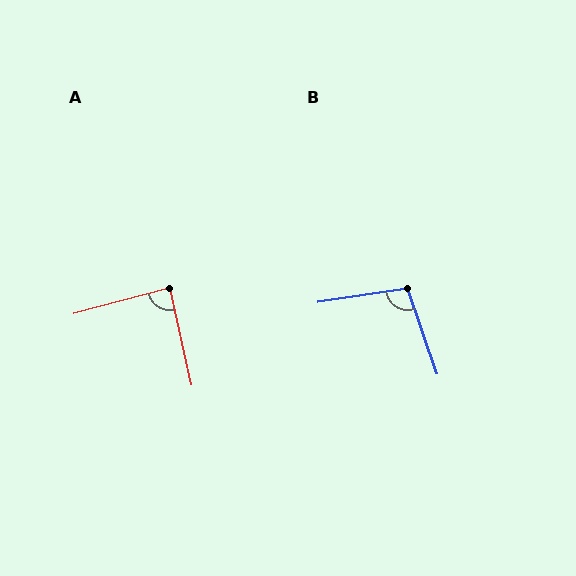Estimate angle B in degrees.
Approximately 100 degrees.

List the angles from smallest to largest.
A (88°), B (100°).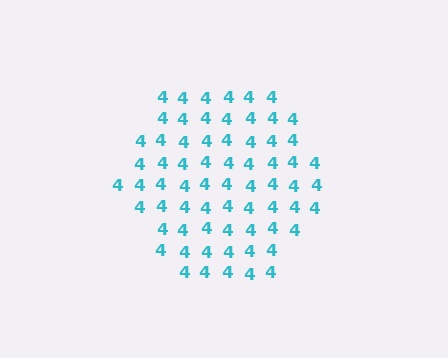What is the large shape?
The large shape is a hexagon.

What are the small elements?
The small elements are digit 4's.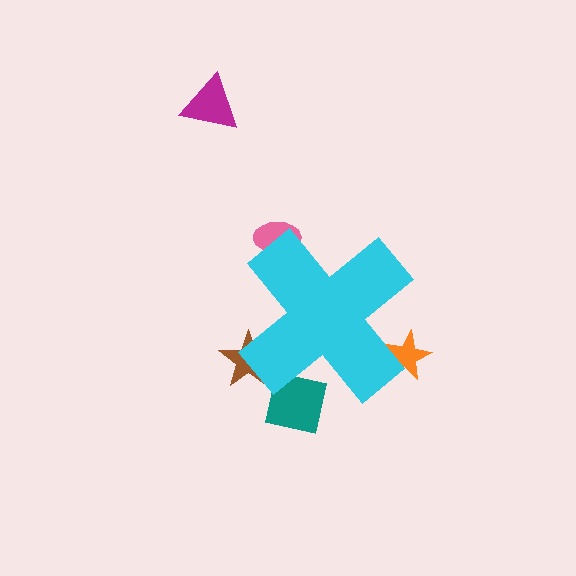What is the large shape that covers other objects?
A cyan cross.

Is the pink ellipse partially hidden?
Yes, the pink ellipse is partially hidden behind the cyan cross.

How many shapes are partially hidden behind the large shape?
4 shapes are partially hidden.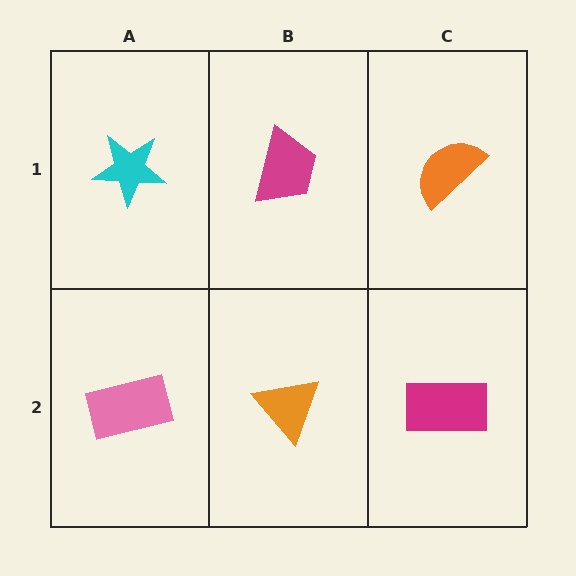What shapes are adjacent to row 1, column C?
A magenta rectangle (row 2, column C), a magenta trapezoid (row 1, column B).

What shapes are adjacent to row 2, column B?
A magenta trapezoid (row 1, column B), a pink rectangle (row 2, column A), a magenta rectangle (row 2, column C).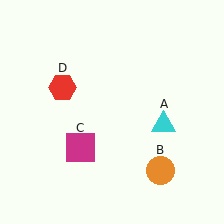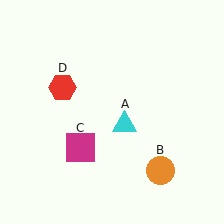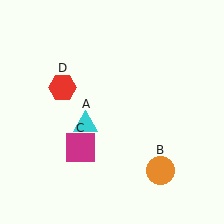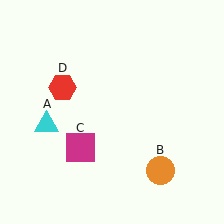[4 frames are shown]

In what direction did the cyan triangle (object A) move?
The cyan triangle (object A) moved left.